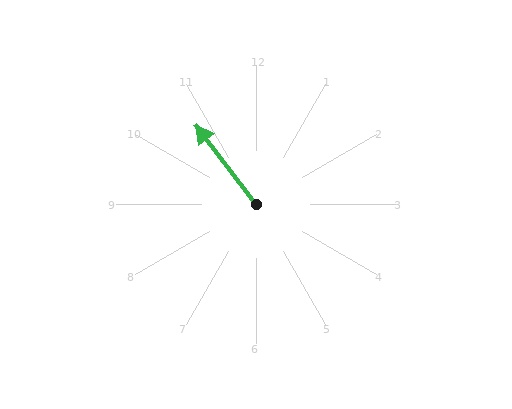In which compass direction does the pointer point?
Northwest.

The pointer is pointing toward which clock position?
Roughly 11 o'clock.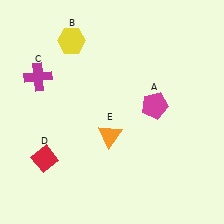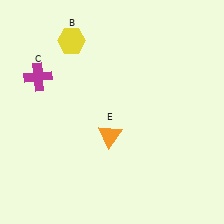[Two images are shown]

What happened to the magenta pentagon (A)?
The magenta pentagon (A) was removed in Image 2. It was in the top-right area of Image 1.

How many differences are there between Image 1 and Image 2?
There are 2 differences between the two images.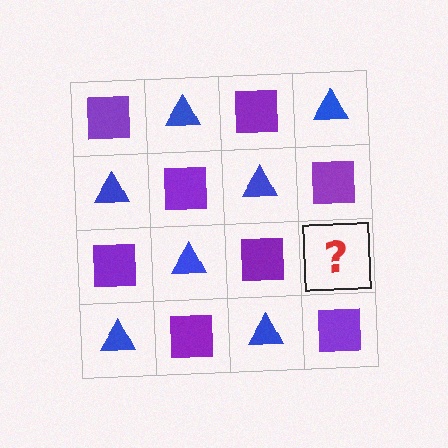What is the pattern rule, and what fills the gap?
The rule is that it alternates purple square and blue triangle in a checkerboard pattern. The gap should be filled with a blue triangle.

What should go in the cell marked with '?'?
The missing cell should contain a blue triangle.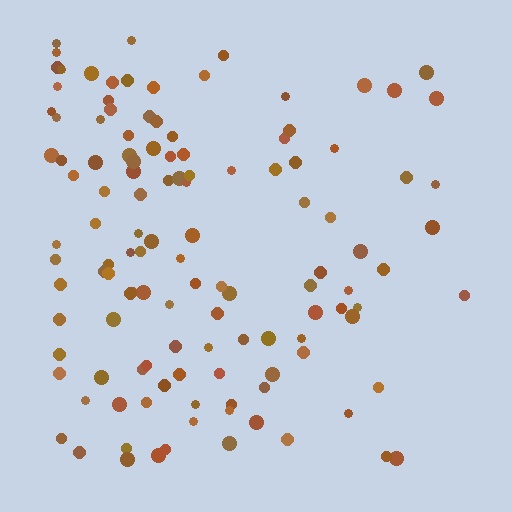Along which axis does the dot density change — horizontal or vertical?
Horizontal.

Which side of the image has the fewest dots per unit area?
The right.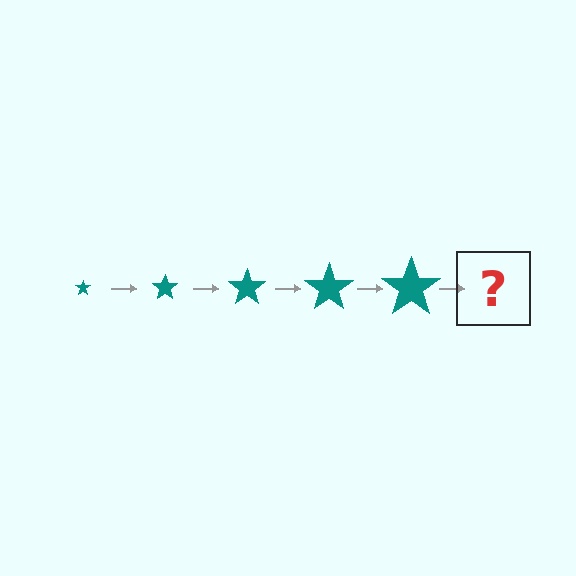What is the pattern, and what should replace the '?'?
The pattern is that the star gets progressively larger each step. The '?' should be a teal star, larger than the previous one.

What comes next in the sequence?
The next element should be a teal star, larger than the previous one.